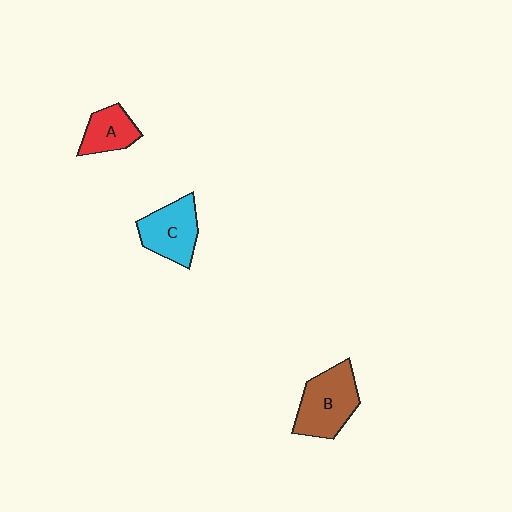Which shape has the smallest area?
Shape A (red).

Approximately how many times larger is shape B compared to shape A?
Approximately 1.6 times.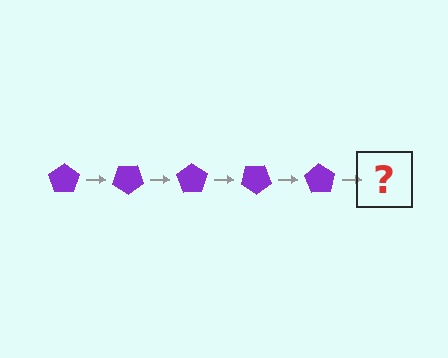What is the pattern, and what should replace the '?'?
The pattern is that the pentagon rotates 35 degrees each step. The '?' should be a purple pentagon rotated 175 degrees.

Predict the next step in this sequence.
The next step is a purple pentagon rotated 175 degrees.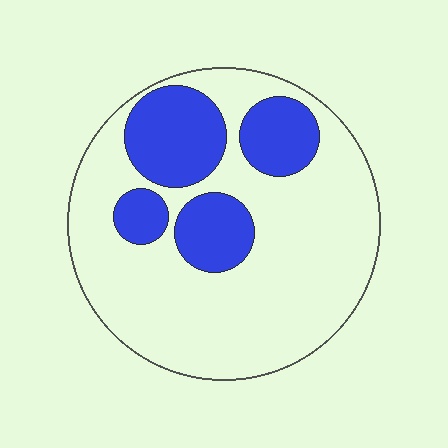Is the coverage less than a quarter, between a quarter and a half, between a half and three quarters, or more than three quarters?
Between a quarter and a half.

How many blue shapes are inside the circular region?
4.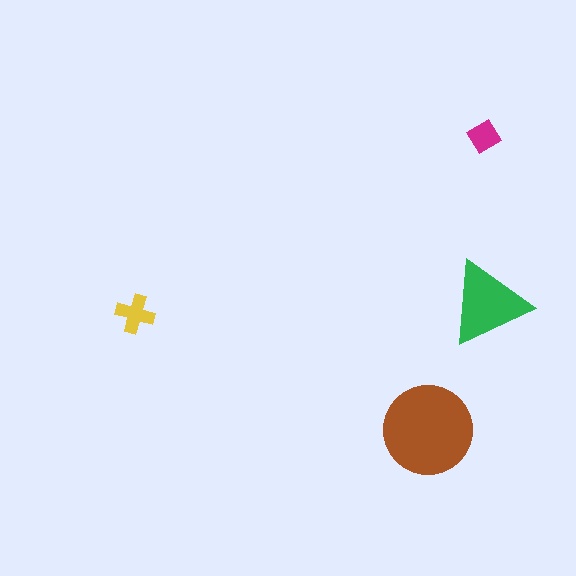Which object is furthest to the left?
The yellow cross is leftmost.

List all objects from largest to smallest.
The brown circle, the green triangle, the yellow cross, the magenta diamond.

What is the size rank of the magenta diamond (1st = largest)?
4th.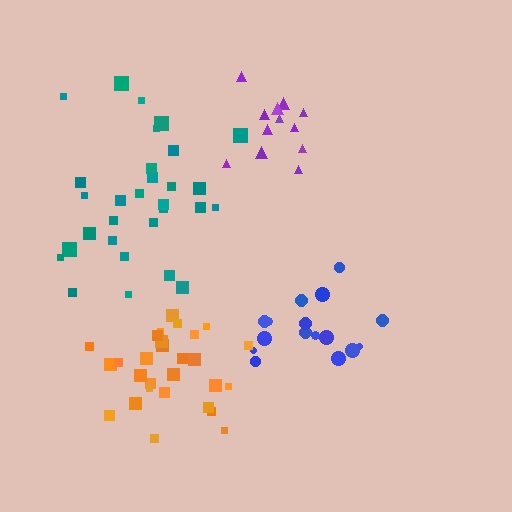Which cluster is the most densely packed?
Orange.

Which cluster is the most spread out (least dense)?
Teal.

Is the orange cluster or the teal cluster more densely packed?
Orange.